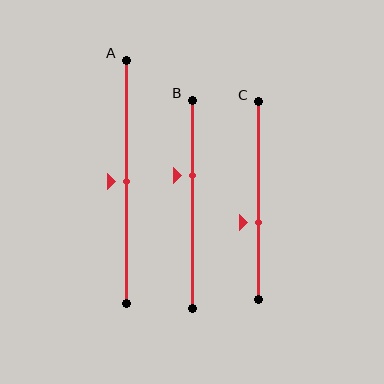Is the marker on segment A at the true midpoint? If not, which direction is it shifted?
Yes, the marker on segment A is at the true midpoint.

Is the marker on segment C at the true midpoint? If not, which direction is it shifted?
No, the marker on segment C is shifted downward by about 11% of the segment length.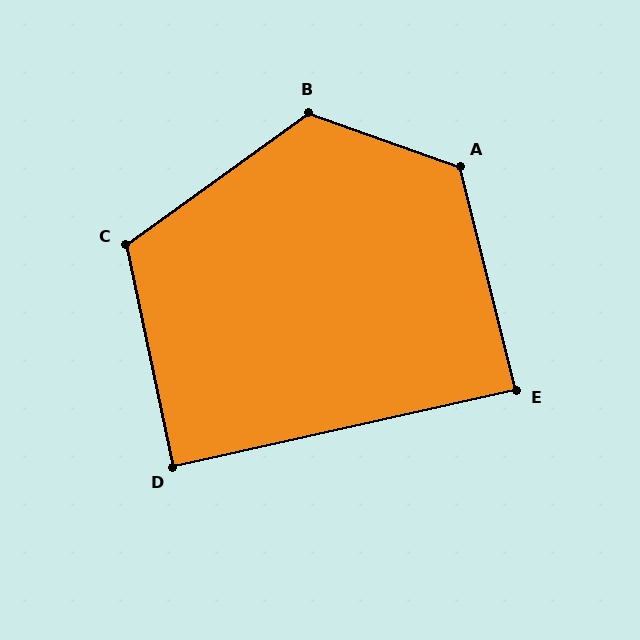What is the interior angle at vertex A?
Approximately 124 degrees (obtuse).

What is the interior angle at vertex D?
Approximately 89 degrees (approximately right).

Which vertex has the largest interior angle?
B, at approximately 124 degrees.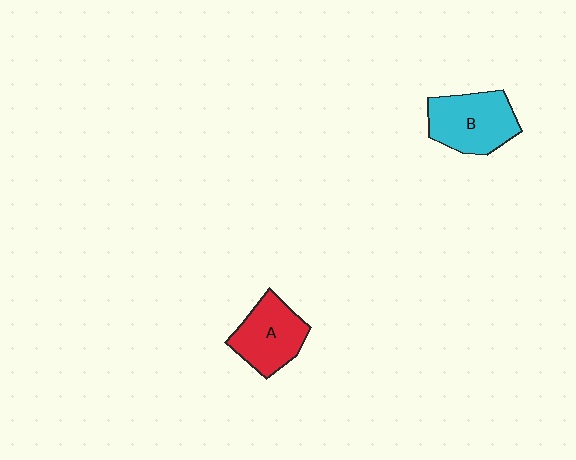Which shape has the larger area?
Shape B (cyan).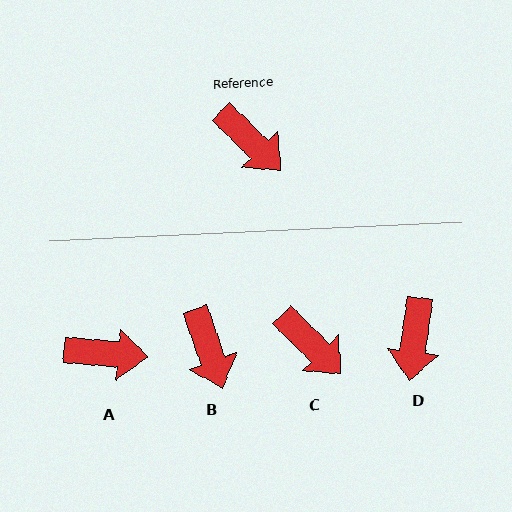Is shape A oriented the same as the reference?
No, it is off by about 40 degrees.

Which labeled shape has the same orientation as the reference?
C.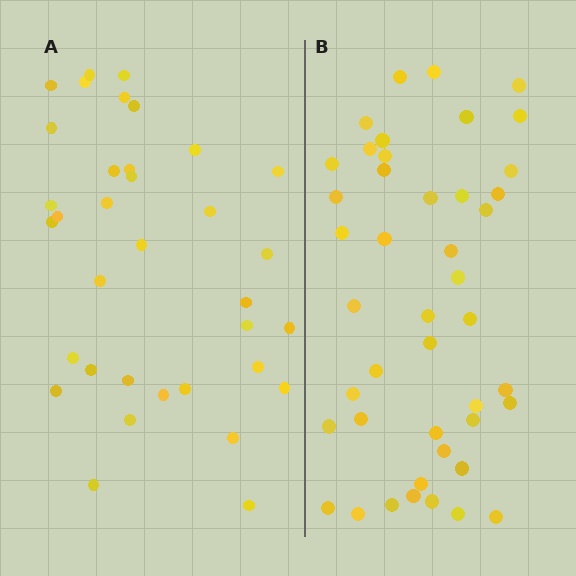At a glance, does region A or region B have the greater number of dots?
Region B (the right region) has more dots.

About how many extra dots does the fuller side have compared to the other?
Region B has roughly 8 or so more dots than region A.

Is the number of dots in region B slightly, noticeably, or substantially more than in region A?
Region B has noticeably more, but not dramatically so. The ratio is roughly 1.3 to 1.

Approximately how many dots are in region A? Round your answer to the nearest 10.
About 40 dots. (The exact count is 35, which rounds to 40.)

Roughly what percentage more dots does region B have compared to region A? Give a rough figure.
About 25% more.